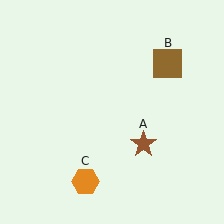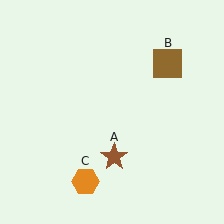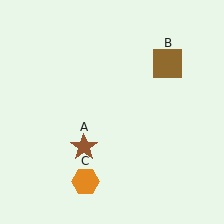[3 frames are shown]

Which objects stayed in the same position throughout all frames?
Brown square (object B) and orange hexagon (object C) remained stationary.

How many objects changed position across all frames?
1 object changed position: brown star (object A).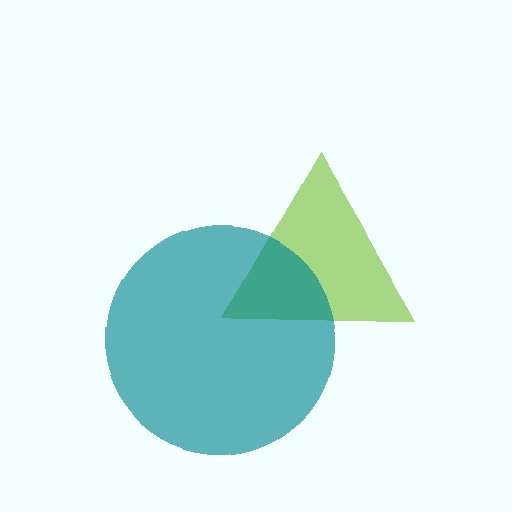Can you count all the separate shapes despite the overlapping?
Yes, there are 2 separate shapes.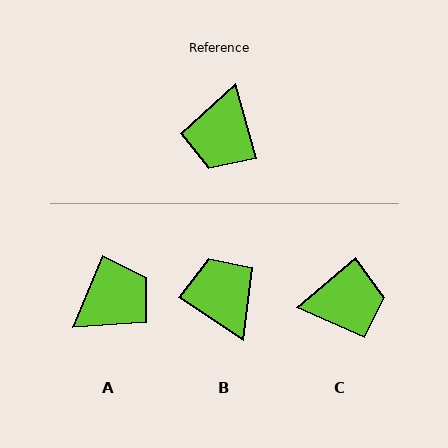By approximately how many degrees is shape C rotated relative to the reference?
Approximately 114 degrees counter-clockwise.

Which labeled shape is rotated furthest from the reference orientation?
A, about 142 degrees away.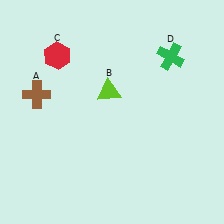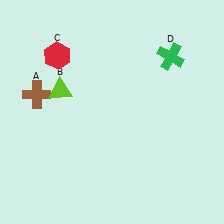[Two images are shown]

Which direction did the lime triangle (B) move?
The lime triangle (B) moved left.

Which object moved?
The lime triangle (B) moved left.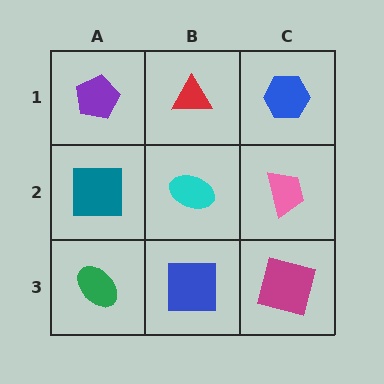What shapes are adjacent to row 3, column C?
A pink trapezoid (row 2, column C), a blue square (row 3, column B).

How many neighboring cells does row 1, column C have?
2.